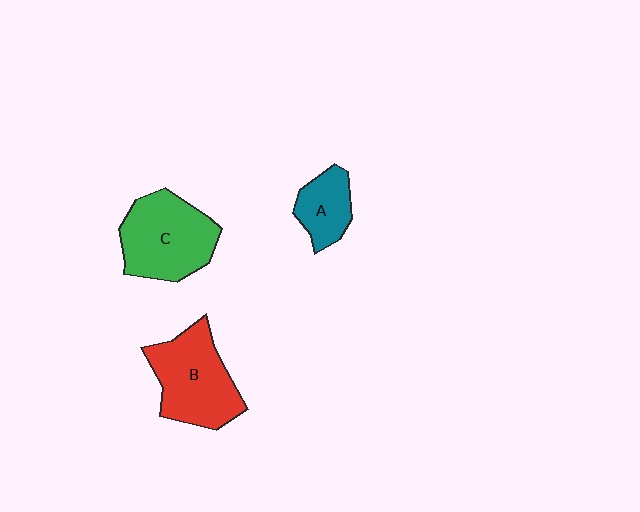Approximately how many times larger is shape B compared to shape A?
Approximately 2.0 times.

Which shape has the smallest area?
Shape A (teal).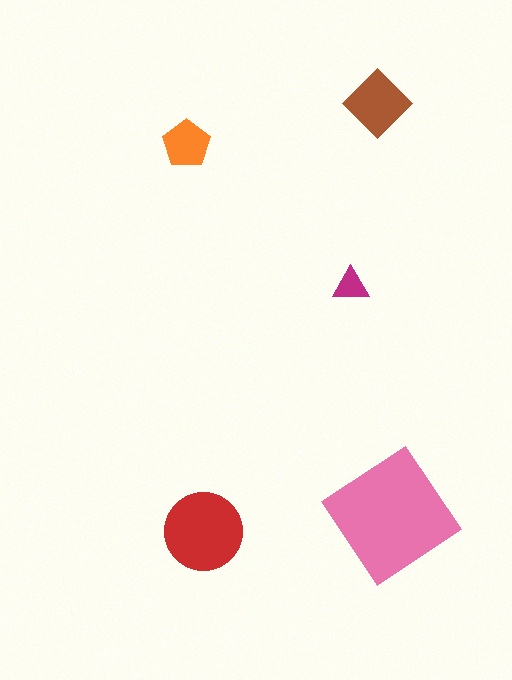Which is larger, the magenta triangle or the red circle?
The red circle.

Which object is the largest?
The pink diamond.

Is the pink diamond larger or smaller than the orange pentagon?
Larger.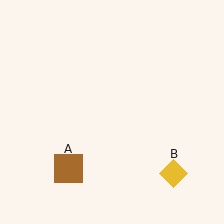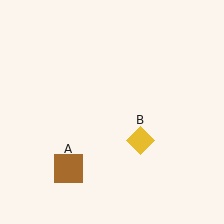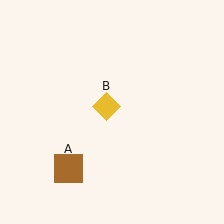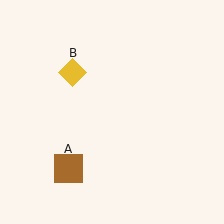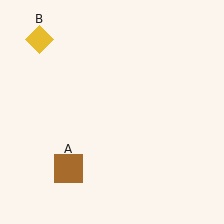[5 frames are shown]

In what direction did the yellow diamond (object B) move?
The yellow diamond (object B) moved up and to the left.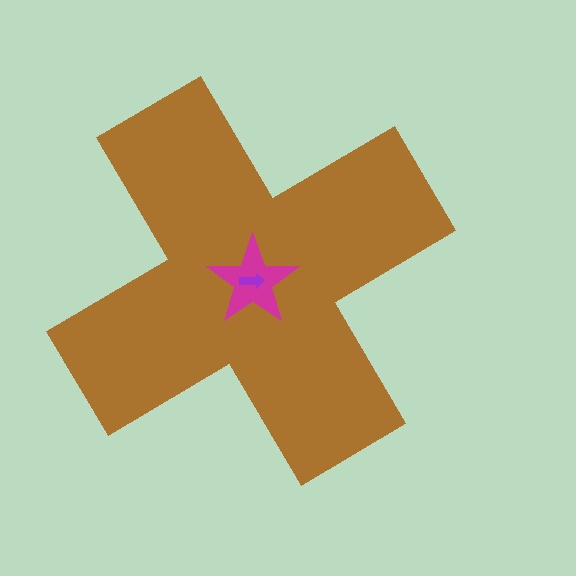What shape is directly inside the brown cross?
The magenta star.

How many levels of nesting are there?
3.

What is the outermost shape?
The brown cross.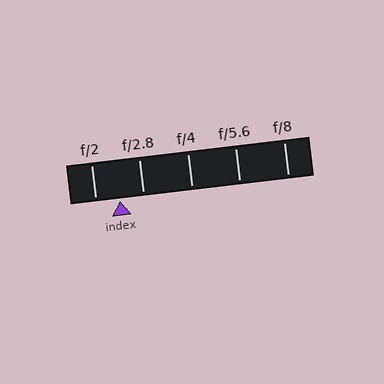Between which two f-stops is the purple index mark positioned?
The index mark is between f/2 and f/2.8.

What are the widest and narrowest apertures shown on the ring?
The widest aperture shown is f/2 and the narrowest is f/8.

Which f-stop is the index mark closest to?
The index mark is closest to f/2.8.